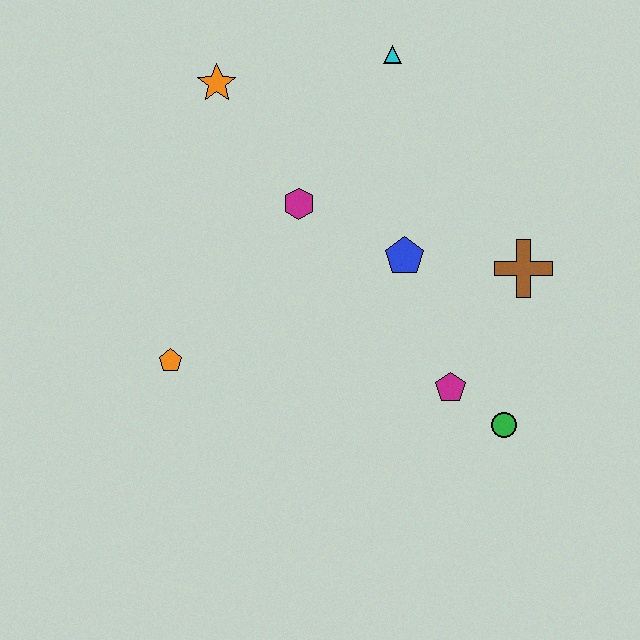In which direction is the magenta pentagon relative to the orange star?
The magenta pentagon is below the orange star.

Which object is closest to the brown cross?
The blue pentagon is closest to the brown cross.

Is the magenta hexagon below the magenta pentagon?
No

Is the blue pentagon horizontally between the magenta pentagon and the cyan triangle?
Yes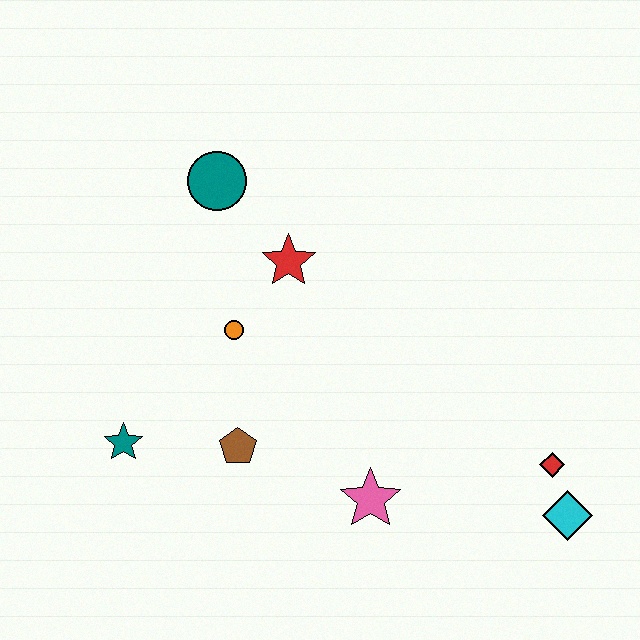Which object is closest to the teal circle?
The red star is closest to the teal circle.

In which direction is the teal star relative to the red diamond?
The teal star is to the left of the red diamond.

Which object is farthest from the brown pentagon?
The cyan diamond is farthest from the brown pentagon.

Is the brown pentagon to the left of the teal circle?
No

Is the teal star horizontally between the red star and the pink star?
No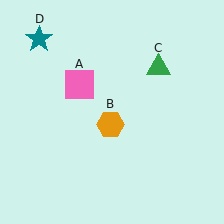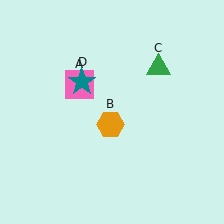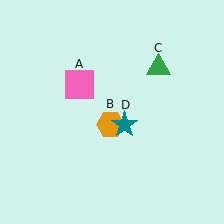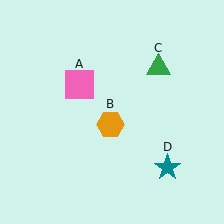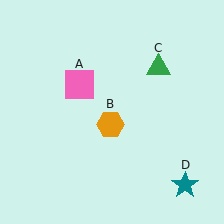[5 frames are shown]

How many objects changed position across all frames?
1 object changed position: teal star (object D).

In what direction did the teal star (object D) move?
The teal star (object D) moved down and to the right.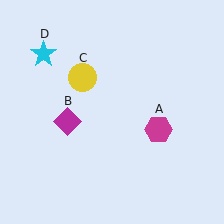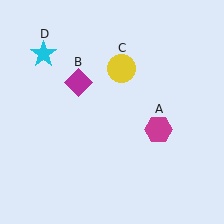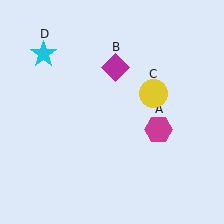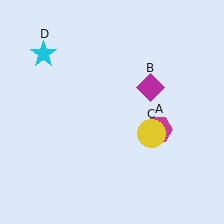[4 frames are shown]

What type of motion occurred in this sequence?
The magenta diamond (object B), yellow circle (object C) rotated clockwise around the center of the scene.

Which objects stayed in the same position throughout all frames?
Magenta hexagon (object A) and cyan star (object D) remained stationary.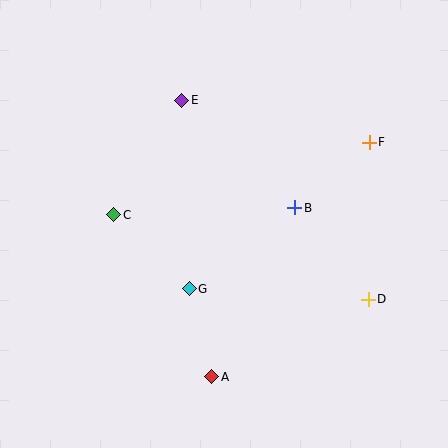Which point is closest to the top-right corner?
Point F is closest to the top-right corner.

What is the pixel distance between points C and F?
The distance between C and F is 266 pixels.